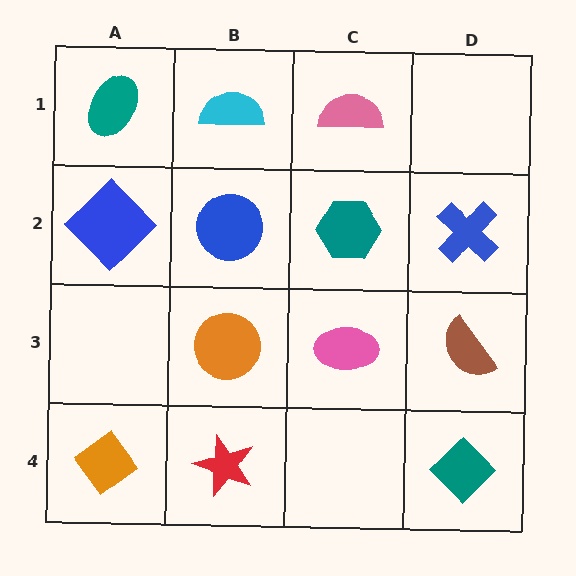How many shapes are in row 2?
4 shapes.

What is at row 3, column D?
A brown semicircle.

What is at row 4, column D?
A teal diamond.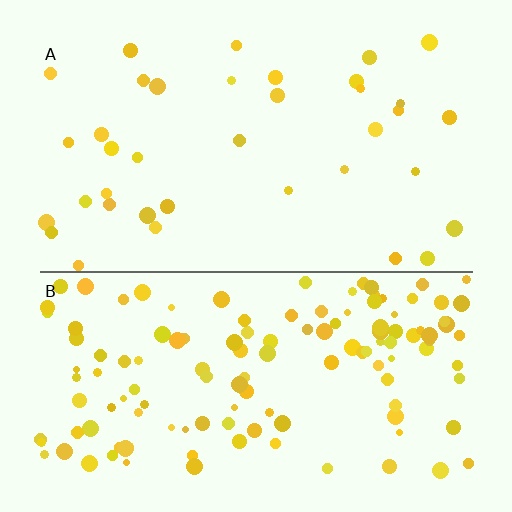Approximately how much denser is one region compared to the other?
Approximately 3.6× — region B over region A.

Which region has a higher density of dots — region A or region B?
B (the bottom).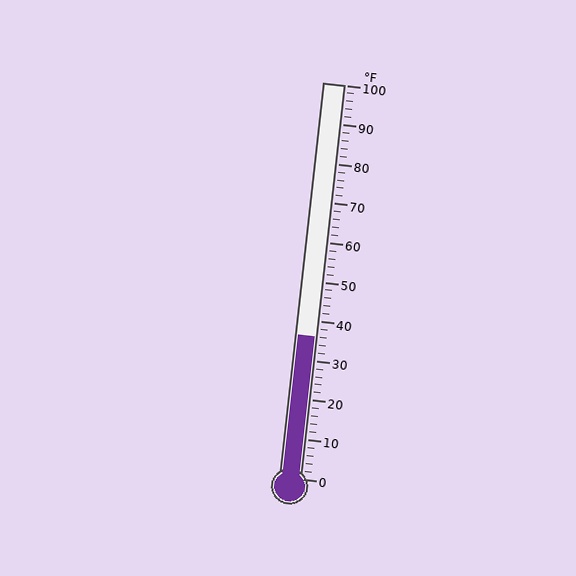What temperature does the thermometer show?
The thermometer shows approximately 36°F.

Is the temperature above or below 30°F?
The temperature is above 30°F.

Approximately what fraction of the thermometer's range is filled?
The thermometer is filled to approximately 35% of its range.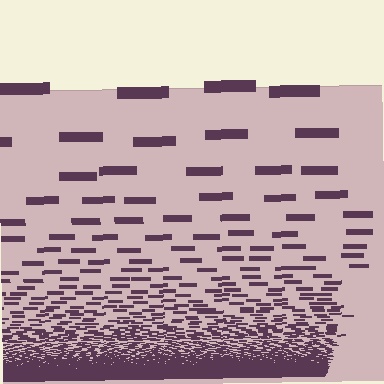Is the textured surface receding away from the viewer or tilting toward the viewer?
The surface appears to tilt toward the viewer. Texture elements get larger and sparser toward the top.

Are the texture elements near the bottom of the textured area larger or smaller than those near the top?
Smaller. The gradient is inverted — elements near the bottom are smaller and denser.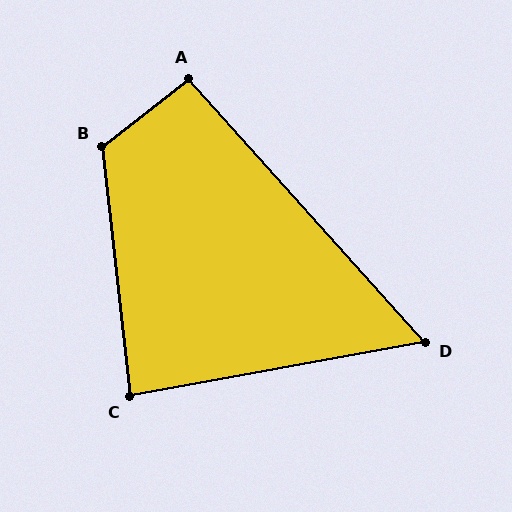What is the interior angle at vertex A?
Approximately 94 degrees (approximately right).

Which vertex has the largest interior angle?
B, at approximately 121 degrees.